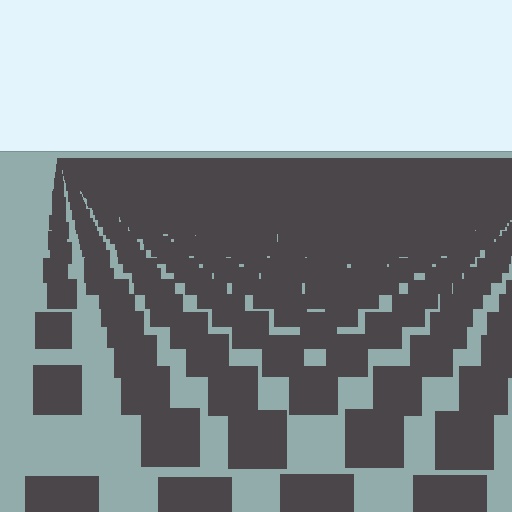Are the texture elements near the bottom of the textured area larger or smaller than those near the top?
Larger. Near the bottom, elements are closer to the viewer and appear at a bigger on-screen size.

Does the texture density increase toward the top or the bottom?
Density increases toward the top.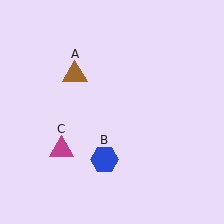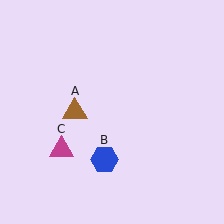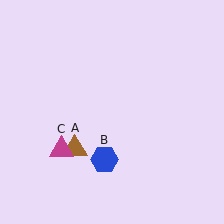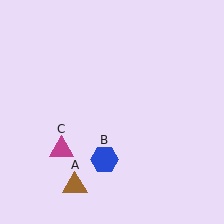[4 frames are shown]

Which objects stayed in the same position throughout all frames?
Blue hexagon (object B) and magenta triangle (object C) remained stationary.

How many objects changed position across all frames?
1 object changed position: brown triangle (object A).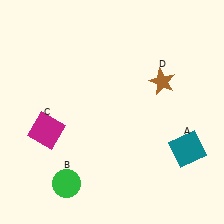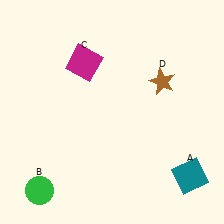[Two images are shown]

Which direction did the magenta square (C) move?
The magenta square (C) moved up.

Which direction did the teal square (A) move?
The teal square (A) moved down.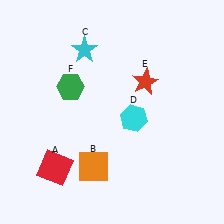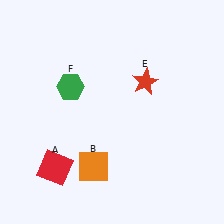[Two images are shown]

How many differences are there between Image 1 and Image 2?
There are 2 differences between the two images.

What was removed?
The cyan hexagon (D), the cyan star (C) were removed in Image 2.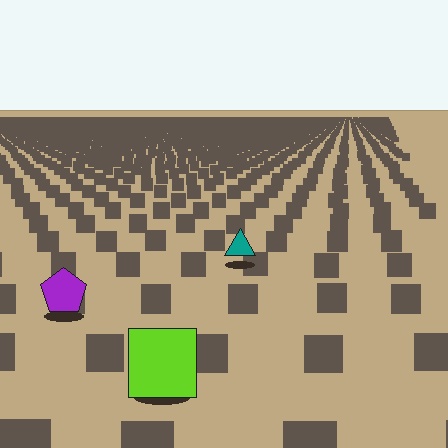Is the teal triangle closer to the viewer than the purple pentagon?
No. The purple pentagon is closer — you can tell from the texture gradient: the ground texture is coarser near it.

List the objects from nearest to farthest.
From nearest to farthest: the lime square, the purple pentagon, the teal triangle.